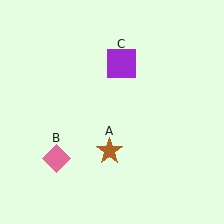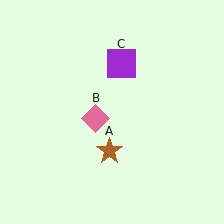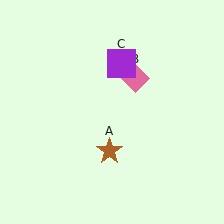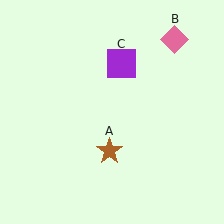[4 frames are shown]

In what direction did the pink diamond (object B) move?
The pink diamond (object B) moved up and to the right.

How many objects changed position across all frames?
1 object changed position: pink diamond (object B).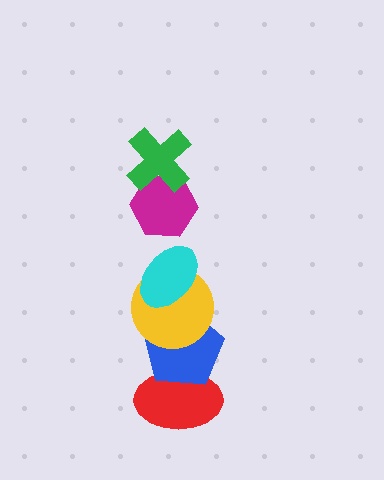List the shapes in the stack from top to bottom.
From top to bottom: the green cross, the magenta hexagon, the cyan ellipse, the yellow circle, the blue pentagon, the red ellipse.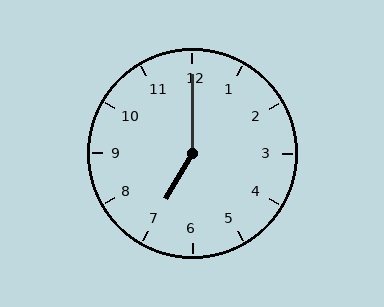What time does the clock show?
7:00.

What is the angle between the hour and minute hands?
Approximately 150 degrees.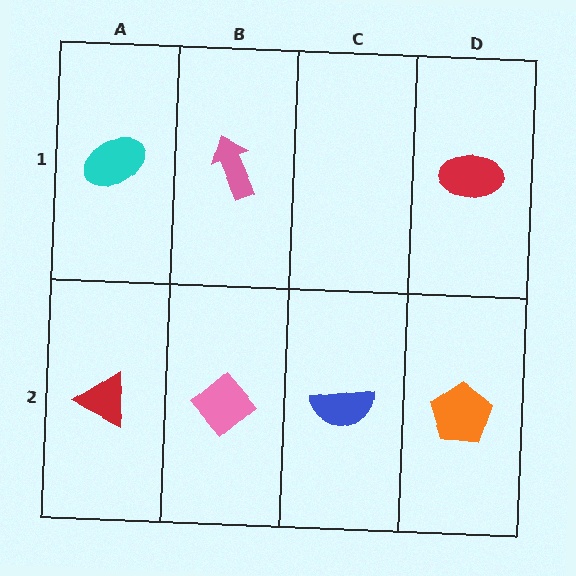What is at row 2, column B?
A pink diamond.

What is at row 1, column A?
A cyan ellipse.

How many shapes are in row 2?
4 shapes.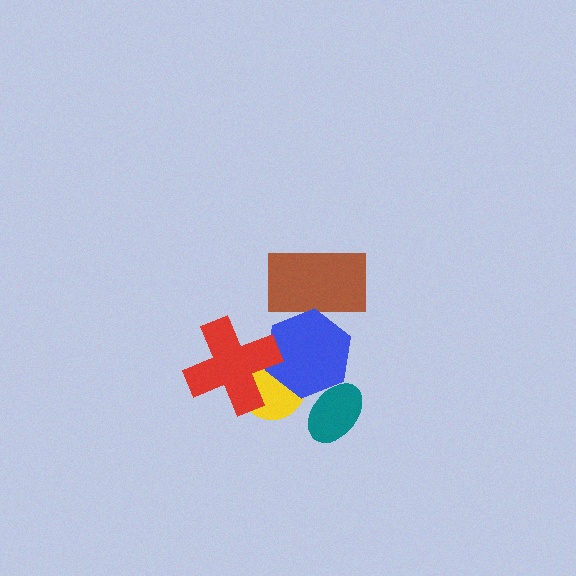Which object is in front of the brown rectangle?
The blue hexagon is in front of the brown rectangle.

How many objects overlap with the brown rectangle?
1 object overlaps with the brown rectangle.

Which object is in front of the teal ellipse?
The blue hexagon is in front of the teal ellipse.